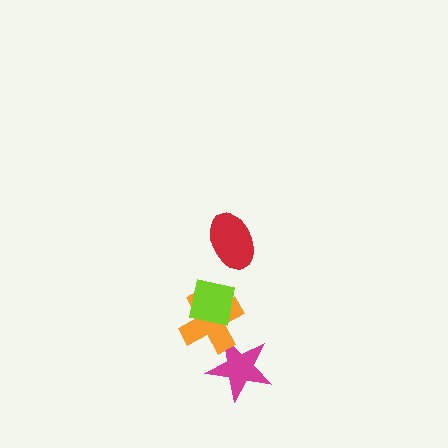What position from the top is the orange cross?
The orange cross is 3rd from the top.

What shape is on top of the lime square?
The red ellipse is on top of the lime square.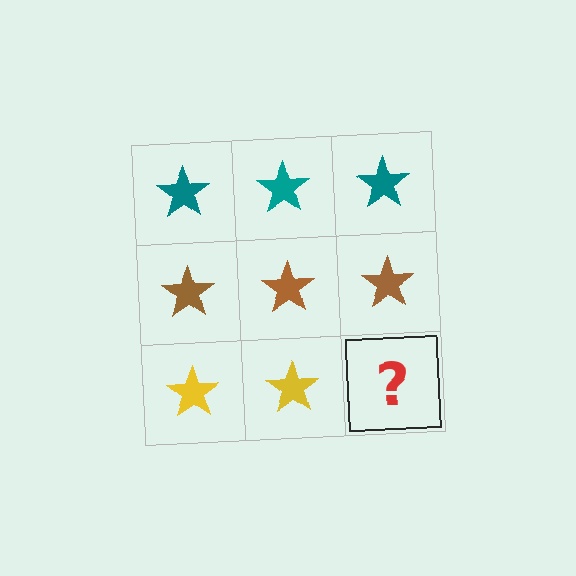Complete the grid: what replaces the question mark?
The question mark should be replaced with a yellow star.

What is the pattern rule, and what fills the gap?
The rule is that each row has a consistent color. The gap should be filled with a yellow star.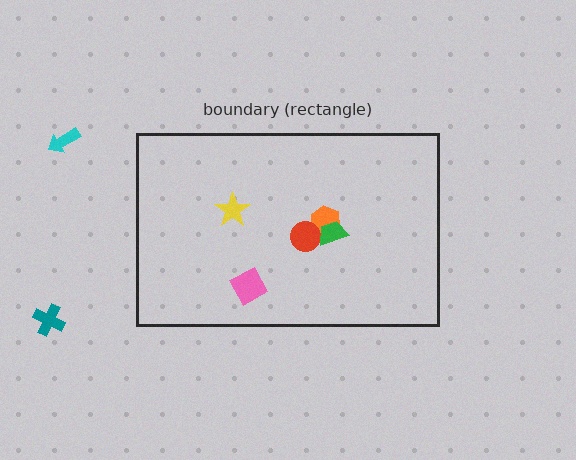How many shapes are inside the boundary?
5 inside, 2 outside.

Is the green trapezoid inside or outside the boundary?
Inside.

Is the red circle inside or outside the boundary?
Inside.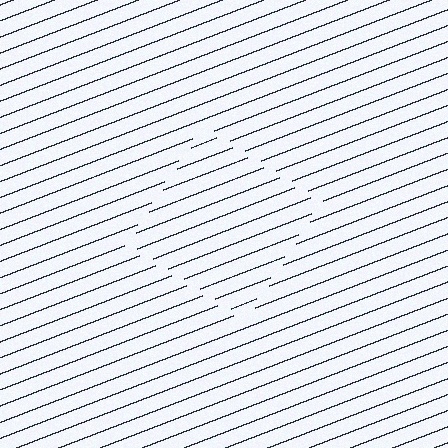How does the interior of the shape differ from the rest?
The interior of the shape contains the same grating, shifted by half a period — the contour is defined by the phase discontinuity where line-ends from the inner and outer gratings abut.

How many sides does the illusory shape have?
4 sides — the line-ends trace a square.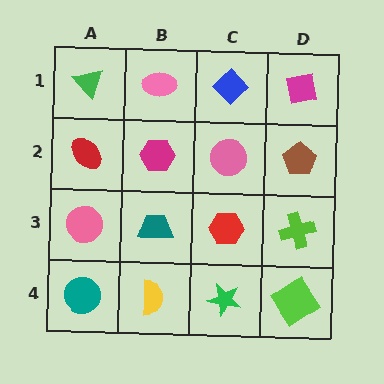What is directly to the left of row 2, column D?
A pink circle.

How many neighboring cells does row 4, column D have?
2.